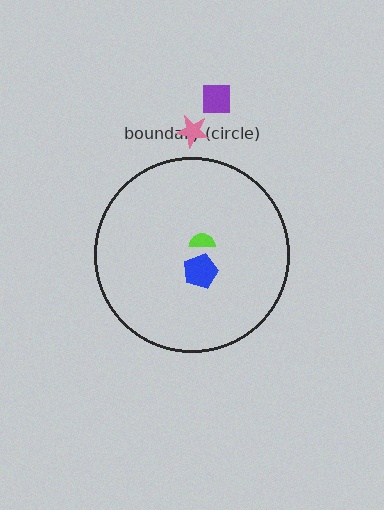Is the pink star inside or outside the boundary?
Outside.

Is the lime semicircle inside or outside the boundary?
Inside.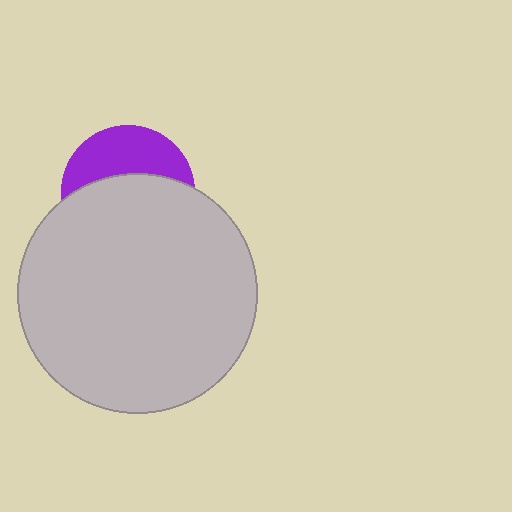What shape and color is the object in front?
The object in front is a light gray circle.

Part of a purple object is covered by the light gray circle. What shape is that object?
It is a circle.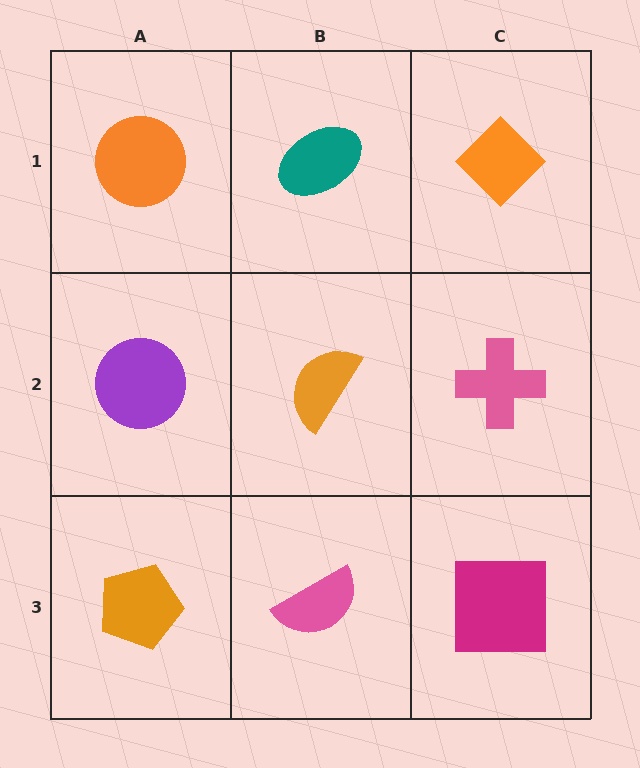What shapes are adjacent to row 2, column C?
An orange diamond (row 1, column C), a magenta square (row 3, column C), an orange semicircle (row 2, column B).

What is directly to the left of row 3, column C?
A pink semicircle.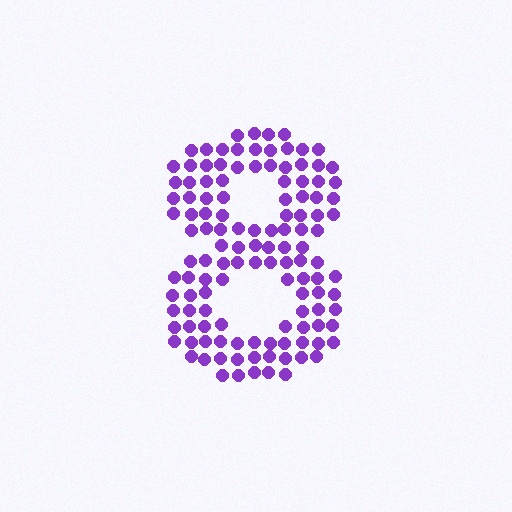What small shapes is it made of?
It is made of small circles.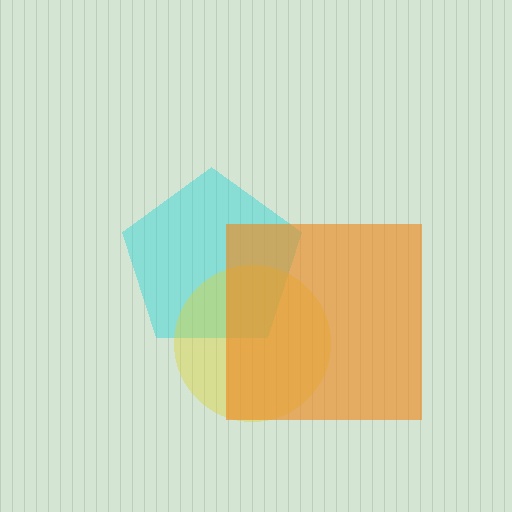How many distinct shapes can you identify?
There are 3 distinct shapes: a cyan pentagon, a yellow circle, an orange square.